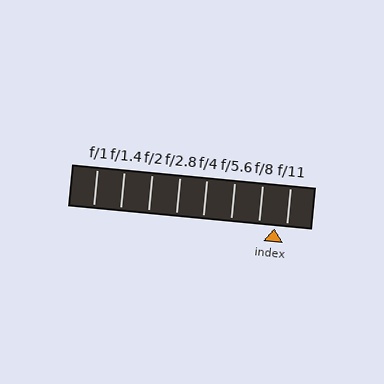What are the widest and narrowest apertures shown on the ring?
The widest aperture shown is f/1 and the narrowest is f/11.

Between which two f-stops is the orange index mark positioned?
The index mark is between f/8 and f/11.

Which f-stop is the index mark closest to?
The index mark is closest to f/11.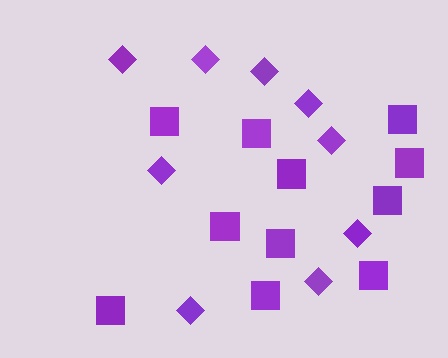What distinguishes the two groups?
There are 2 groups: one group of squares (11) and one group of diamonds (9).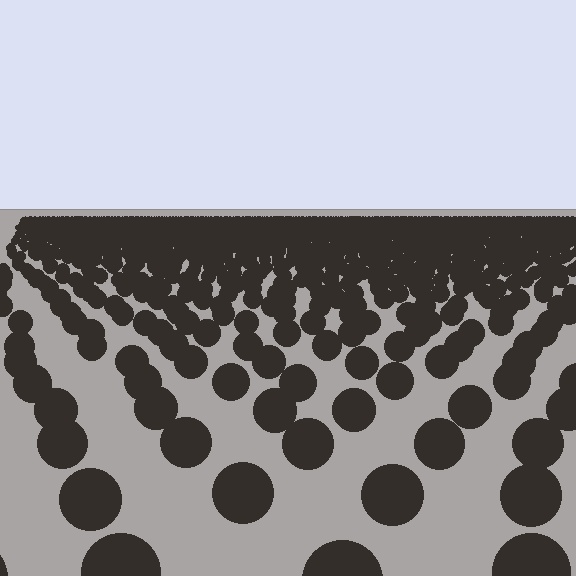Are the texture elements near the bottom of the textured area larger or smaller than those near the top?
Larger. Near the bottom, elements are closer to the viewer and appear at a bigger on-screen size.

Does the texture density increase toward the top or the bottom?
Density increases toward the top.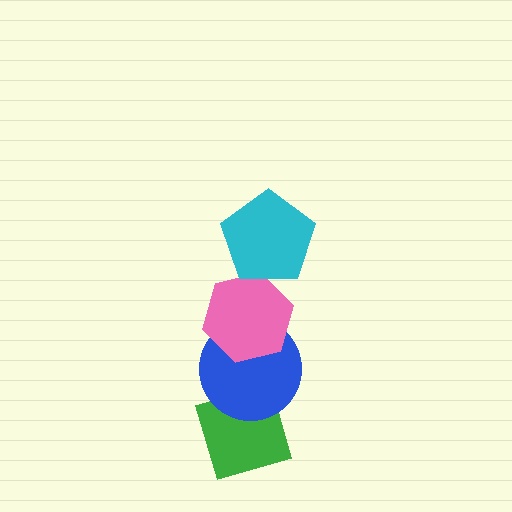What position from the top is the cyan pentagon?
The cyan pentagon is 1st from the top.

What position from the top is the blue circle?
The blue circle is 3rd from the top.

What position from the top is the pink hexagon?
The pink hexagon is 2nd from the top.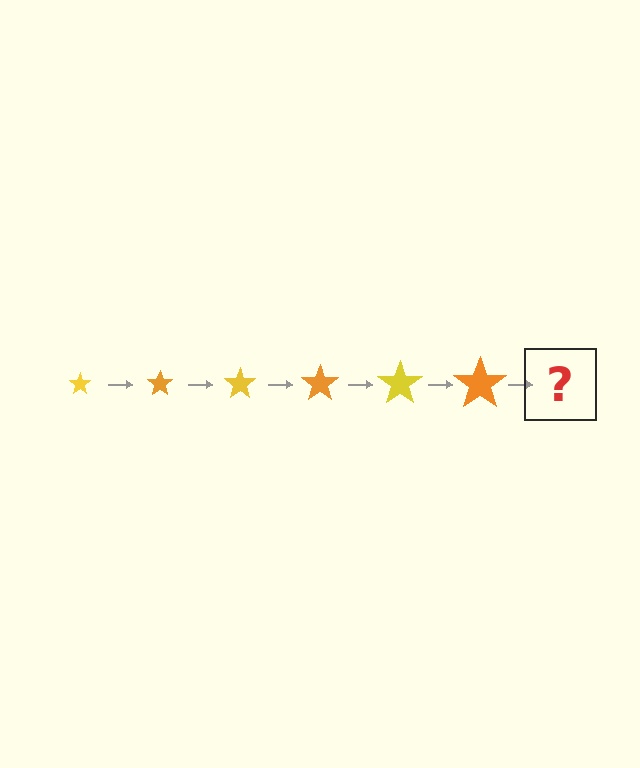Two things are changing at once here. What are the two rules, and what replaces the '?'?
The two rules are that the star grows larger each step and the color cycles through yellow and orange. The '?' should be a yellow star, larger than the previous one.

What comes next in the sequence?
The next element should be a yellow star, larger than the previous one.